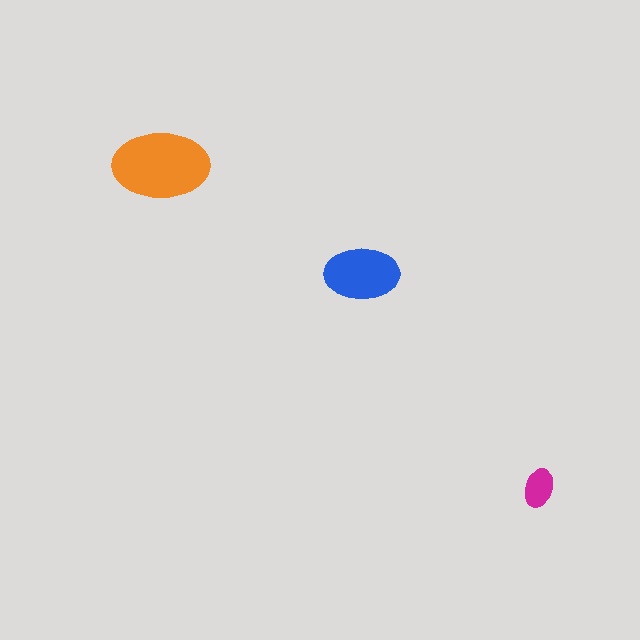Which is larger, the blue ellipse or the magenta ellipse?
The blue one.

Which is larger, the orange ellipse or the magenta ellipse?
The orange one.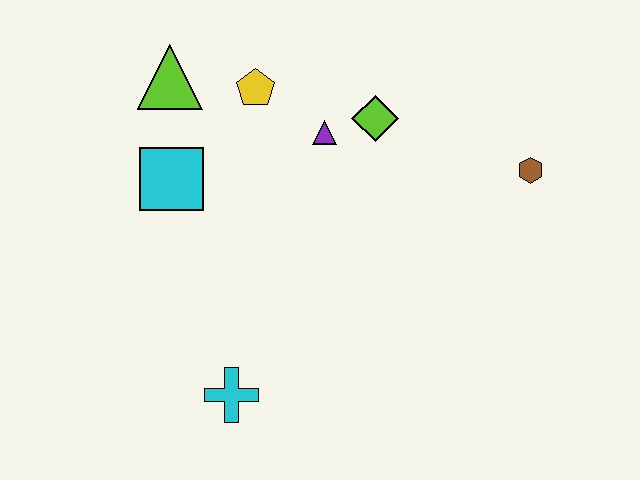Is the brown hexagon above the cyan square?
Yes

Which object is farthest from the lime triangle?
The brown hexagon is farthest from the lime triangle.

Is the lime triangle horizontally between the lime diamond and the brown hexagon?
No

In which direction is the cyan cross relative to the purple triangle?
The cyan cross is below the purple triangle.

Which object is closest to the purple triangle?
The lime diamond is closest to the purple triangle.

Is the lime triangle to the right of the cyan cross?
No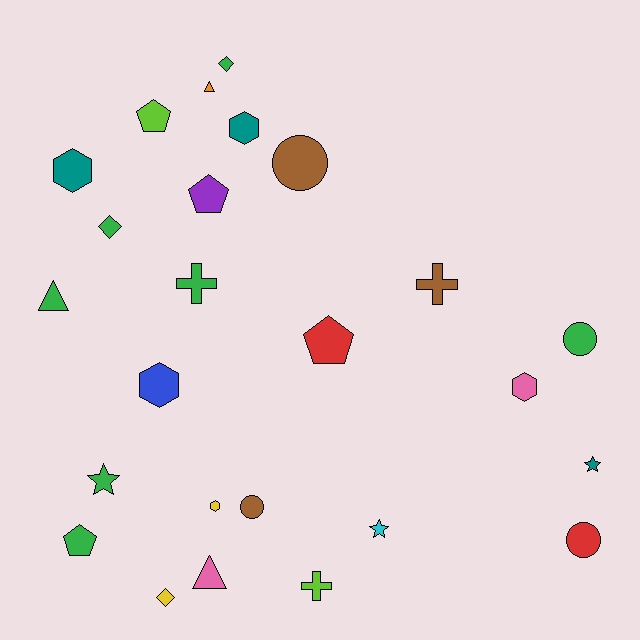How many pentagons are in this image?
There are 4 pentagons.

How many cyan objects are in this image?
There is 1 cyan object.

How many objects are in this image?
There are 25 objects.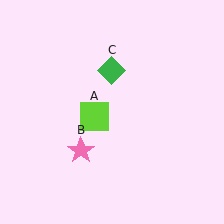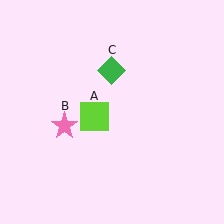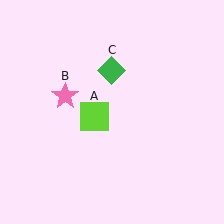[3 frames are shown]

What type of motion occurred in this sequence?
The pink star (object B) rotated clockwise around the center of the scene.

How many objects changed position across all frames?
1 object changed position: pink star (object B).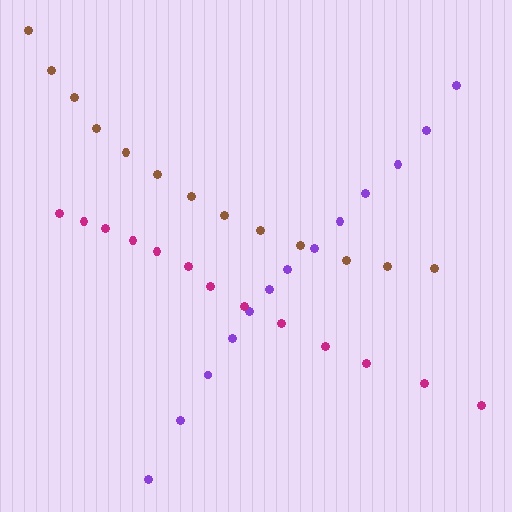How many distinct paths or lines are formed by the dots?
There are 3 distinct paths.